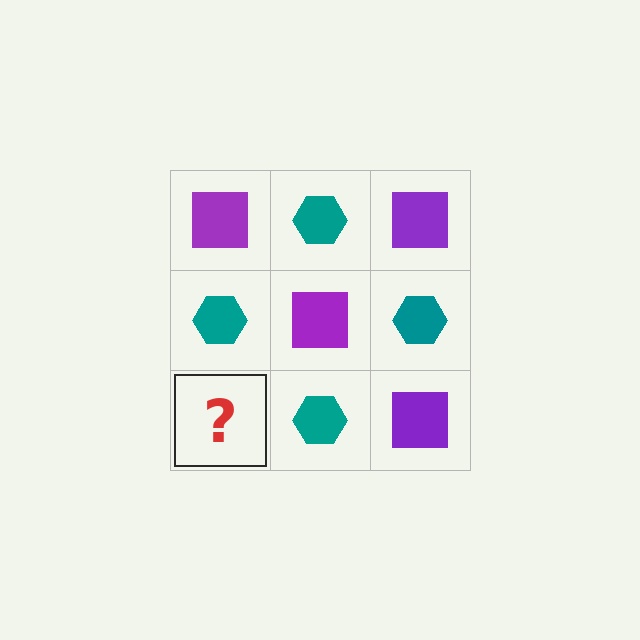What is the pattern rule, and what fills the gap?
The rule is that it alternates purple square and teal hexagon in a checkerboard pattern. The gap should be filled with a purple square.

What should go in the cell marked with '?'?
The missing cell should contain a purple square.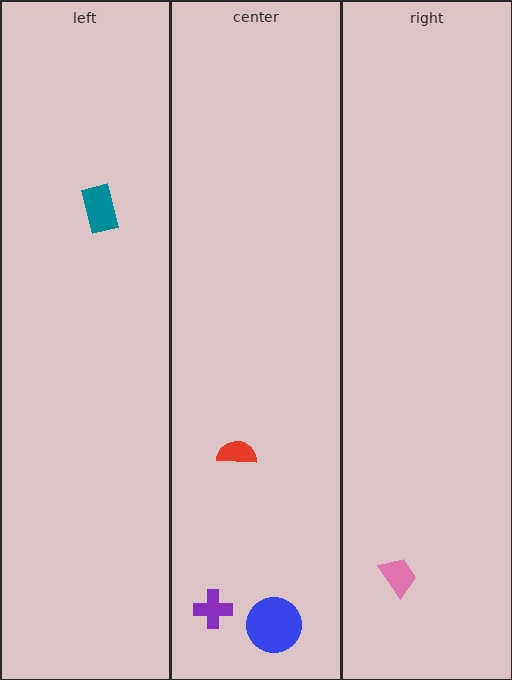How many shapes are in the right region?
1.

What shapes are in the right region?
The pink trapezoid.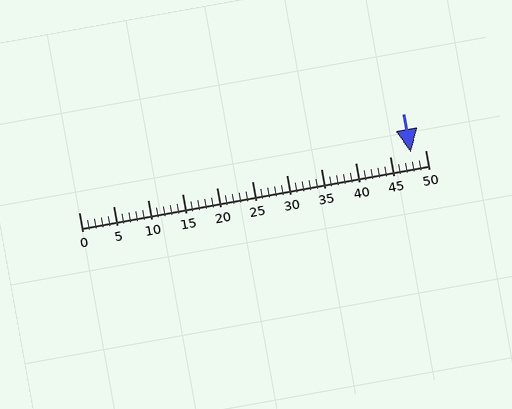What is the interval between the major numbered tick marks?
The major tick marks are spaced 5 units apart.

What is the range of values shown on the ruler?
The ruler shows values from 0 to 50.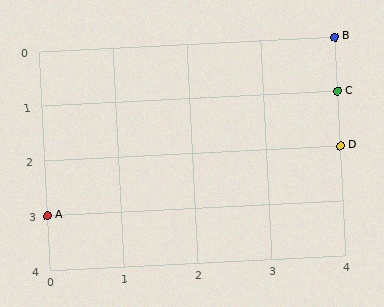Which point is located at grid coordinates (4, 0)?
Point B is at (4, 0).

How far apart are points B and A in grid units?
Points B and A are 4 columns and 3 rows apart (about 5.0 grid units diagonally).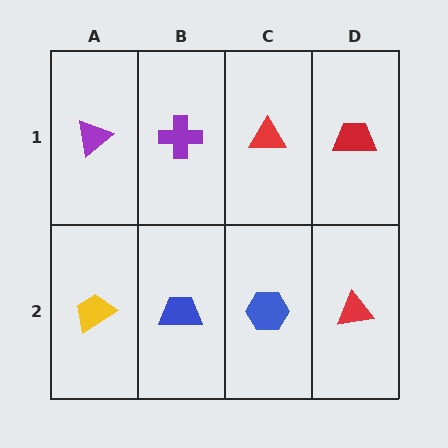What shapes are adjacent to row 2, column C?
A red triangle (row 1, column C), a blue trapezoid (row 2, column B), a red triangle (row 2, column D).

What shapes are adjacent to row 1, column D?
A red triangle (row 2, column D), a red triangle (row 1, column C).